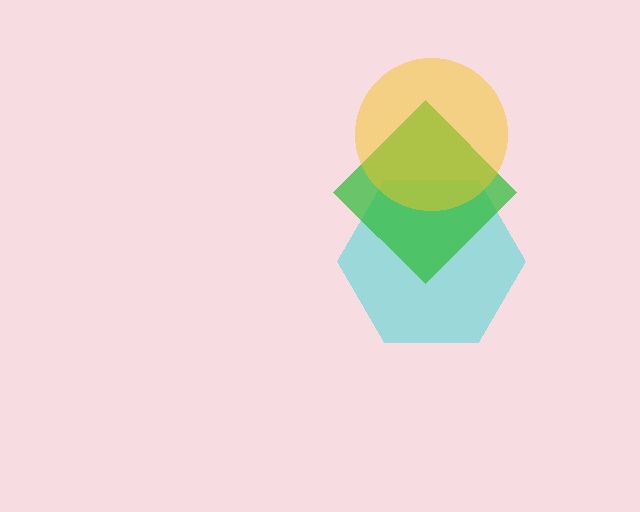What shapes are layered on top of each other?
The layered shapes are: a cyan hexagon, a green diamond, a yellow circle.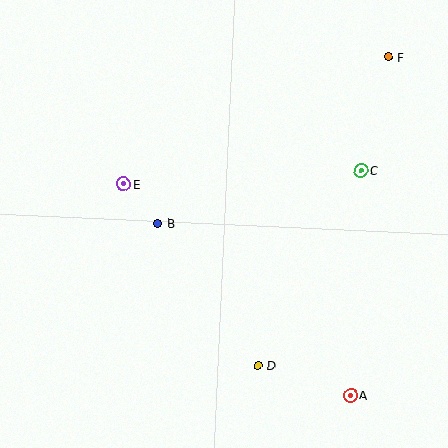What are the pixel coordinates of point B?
Point B is at (158, 223).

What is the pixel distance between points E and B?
The distance between E and B is 52 pixels.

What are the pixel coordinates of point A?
Point A is at (350, 395).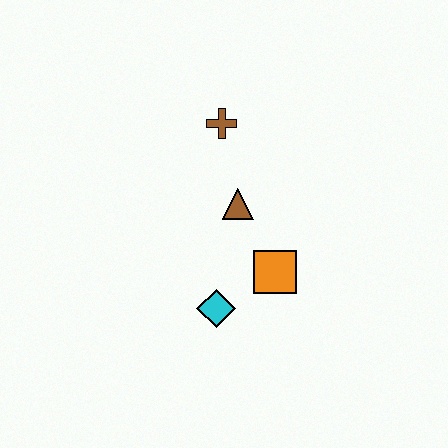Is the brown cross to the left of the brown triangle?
Yes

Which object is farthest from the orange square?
The brown cross is farthest from the orange square.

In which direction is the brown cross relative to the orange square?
The brown cross is above the orange square.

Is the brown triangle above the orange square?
Yes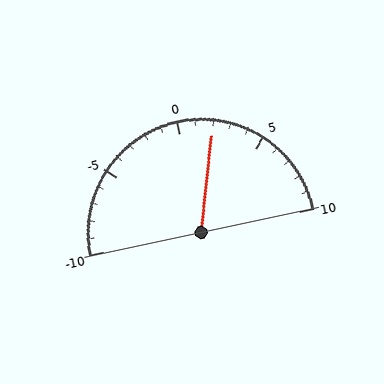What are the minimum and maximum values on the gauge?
The gauge ranges from -10 to 10.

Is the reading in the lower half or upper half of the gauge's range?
The reading is in the upper half of the range (-10 to 10).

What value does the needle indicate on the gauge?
The needle indicates approximately 2.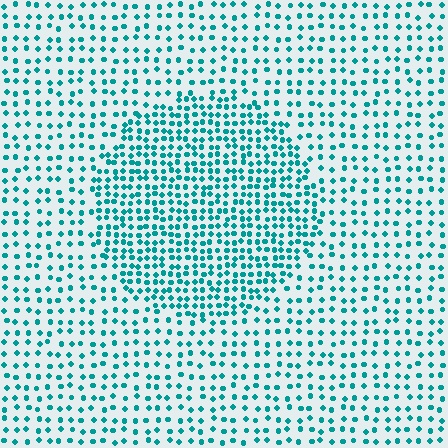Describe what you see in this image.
The image contains small teal elements arranged at two different densities. A circle-shaped region is visible where the elements are more densely packed than the surrounding area.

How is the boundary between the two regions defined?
The boundary is defined by a change in element density (approximately 1.9x ratio). All elements are the same color, size, and shape.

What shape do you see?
I see a circle.